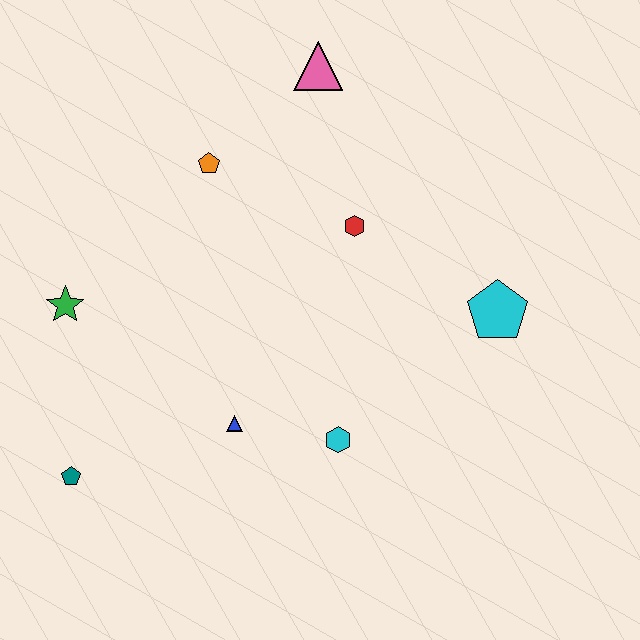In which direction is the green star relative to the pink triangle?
The green star is to the left of the pink triangle.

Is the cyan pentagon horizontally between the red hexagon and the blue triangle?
No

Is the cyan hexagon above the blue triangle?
No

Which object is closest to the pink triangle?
The orange pentagon is closest to the pink triangle.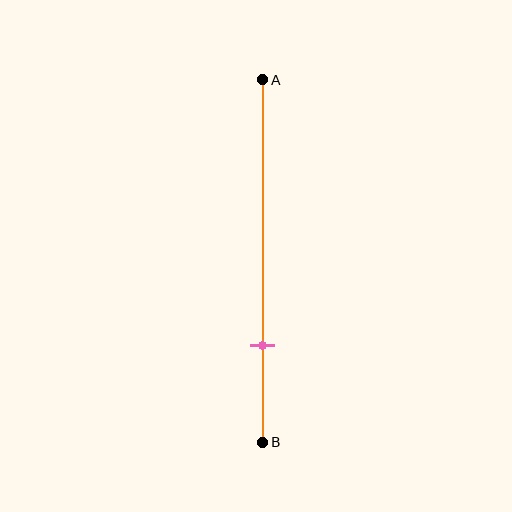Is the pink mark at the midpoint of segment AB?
No, the mark is at about 75% from A, not at the 50% midpoint.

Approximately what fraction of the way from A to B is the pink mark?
The pink mark is approximately 75% of the way from A to B.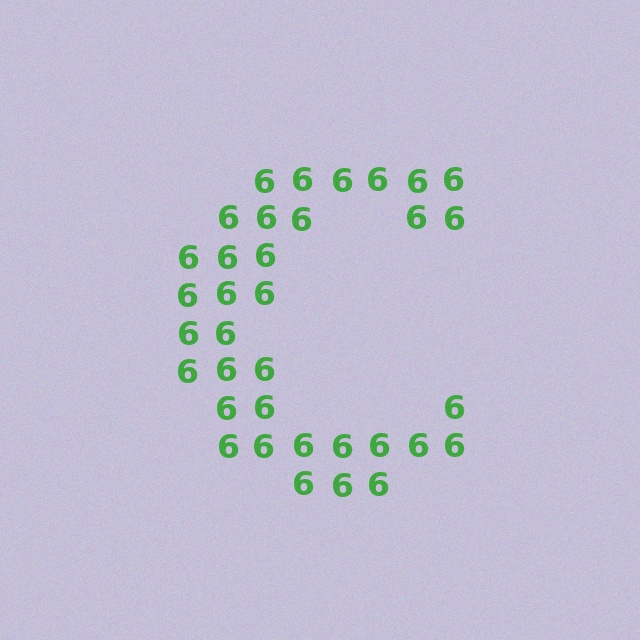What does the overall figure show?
The overall figure shows the letter C.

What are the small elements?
The small elements are digit 6's.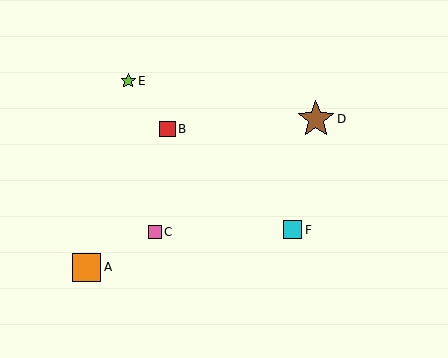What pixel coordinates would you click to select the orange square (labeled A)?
Click at (87, 267) to select the orange square A.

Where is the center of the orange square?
The center of the orange square is at (87, 267).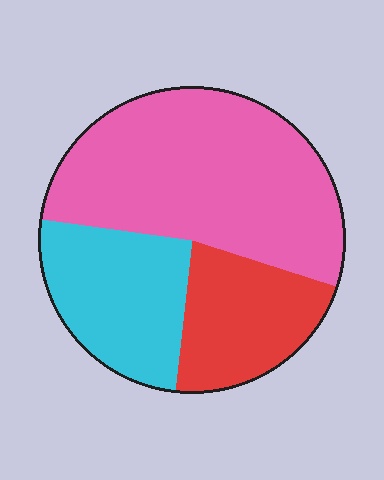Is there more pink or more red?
Pink.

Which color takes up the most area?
Pink, at roughly 55%.